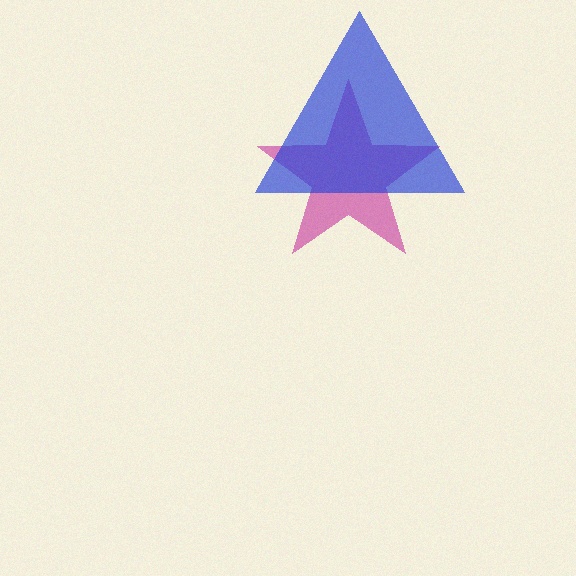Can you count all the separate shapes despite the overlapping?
Yes, there are 2 separate shapes.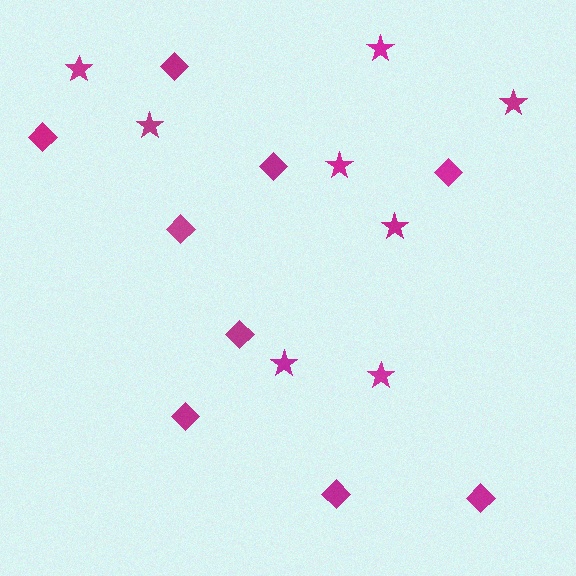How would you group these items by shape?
There are 2 groups: one group of diamonds (9) and one group of stars (8).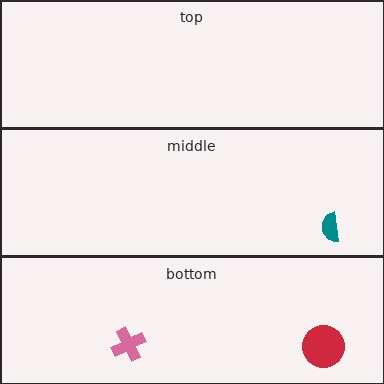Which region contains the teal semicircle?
The middle region.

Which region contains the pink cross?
The bottom region.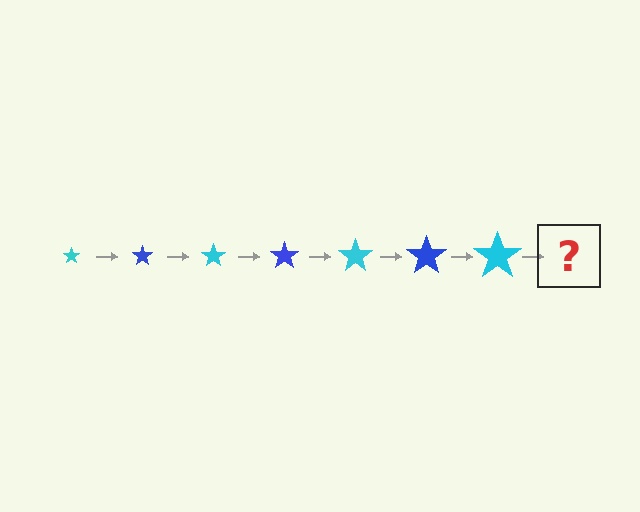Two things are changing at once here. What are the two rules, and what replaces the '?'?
The two rules are that the star grows larger each step and the color cycles through cyan and blue. The '?' should be a blue star, larger than the previous one.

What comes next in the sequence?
The next element should be a blue star, larger than the previous one.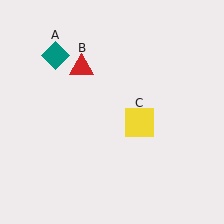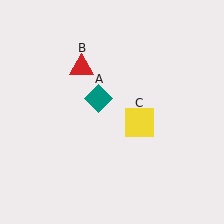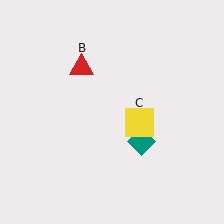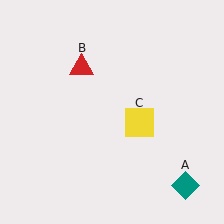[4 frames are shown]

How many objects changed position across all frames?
1 object changed position: teal diamond (object A).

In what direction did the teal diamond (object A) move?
The teal diamond (object A) moved down and to the right.